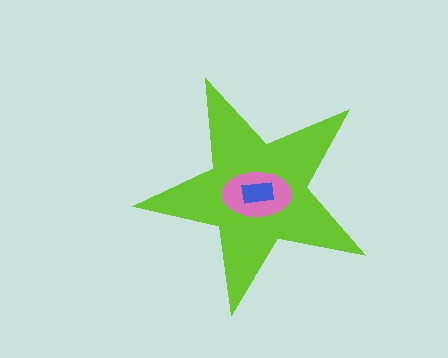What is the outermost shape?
The lime star.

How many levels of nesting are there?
3.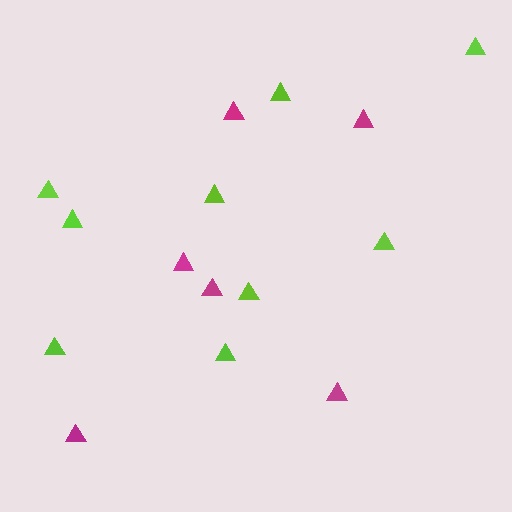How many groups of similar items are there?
There are 2 groups: one group of magenta triangles (6) and one group of lime triangles (9).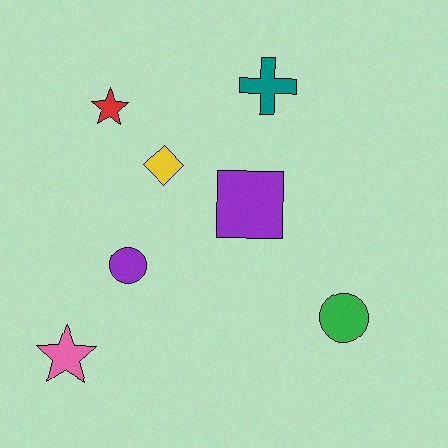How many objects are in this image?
There are 7 objects.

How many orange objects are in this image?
There are no orange objects.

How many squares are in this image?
There is 1 square.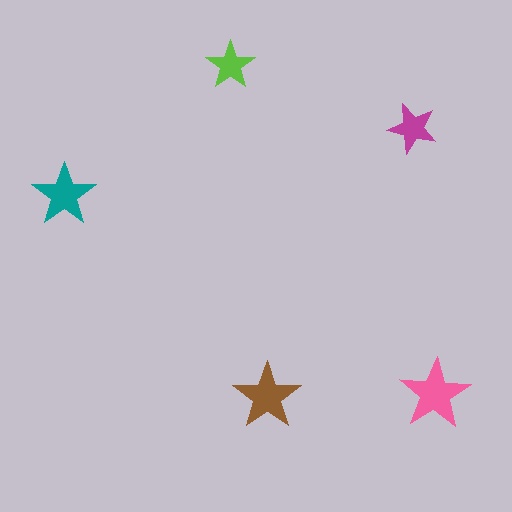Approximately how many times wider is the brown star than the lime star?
About 1.5 times wider.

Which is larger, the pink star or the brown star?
The pink one.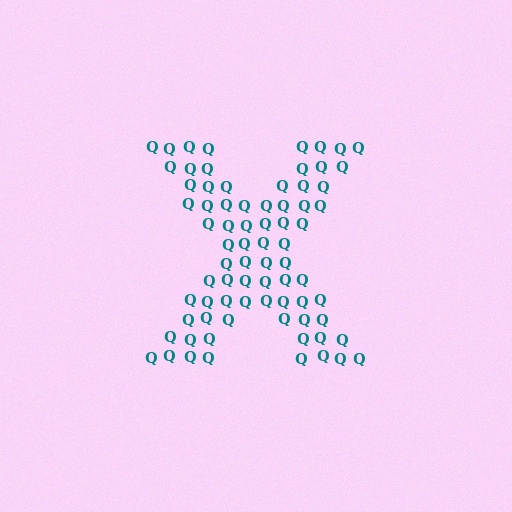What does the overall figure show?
The overall figure shows the letter X.